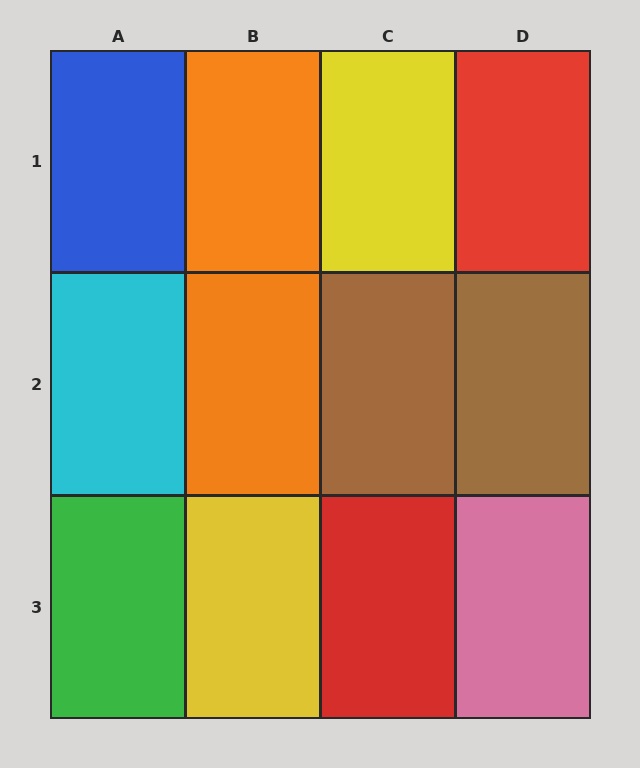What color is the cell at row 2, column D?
Brown.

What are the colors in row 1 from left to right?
Blue, orange, yellow, red.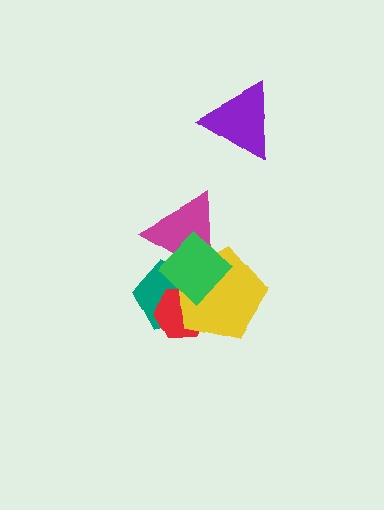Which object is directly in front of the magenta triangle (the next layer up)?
The yellow pentagon is directly in front of the magenta triangle.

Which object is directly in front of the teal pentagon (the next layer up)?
The red hexagon is directly in front of the teal pentagon.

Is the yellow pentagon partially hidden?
Yes, it is partially covered by another shape.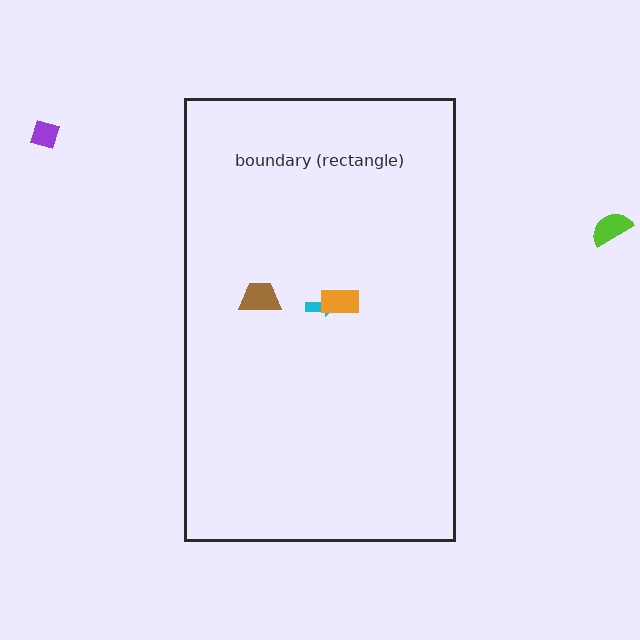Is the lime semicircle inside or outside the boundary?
Outside.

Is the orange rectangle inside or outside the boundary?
Inside.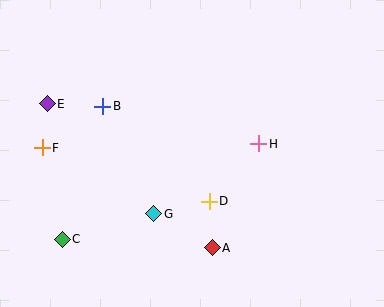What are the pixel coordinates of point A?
Point A is at (212, 248).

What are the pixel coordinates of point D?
Point D is at (209, 201).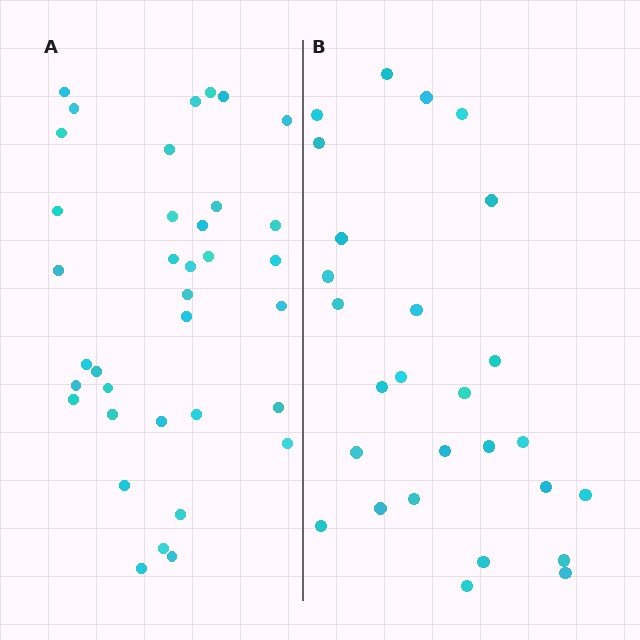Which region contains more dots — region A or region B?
Region A (the left region) has more dots.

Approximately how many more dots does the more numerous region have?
Region A has roughly 8 or so more dots than region B.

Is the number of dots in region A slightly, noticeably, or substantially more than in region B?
Region A has noticeably more, but not dramatically so. The ratio is roughly 1.3 to 1.